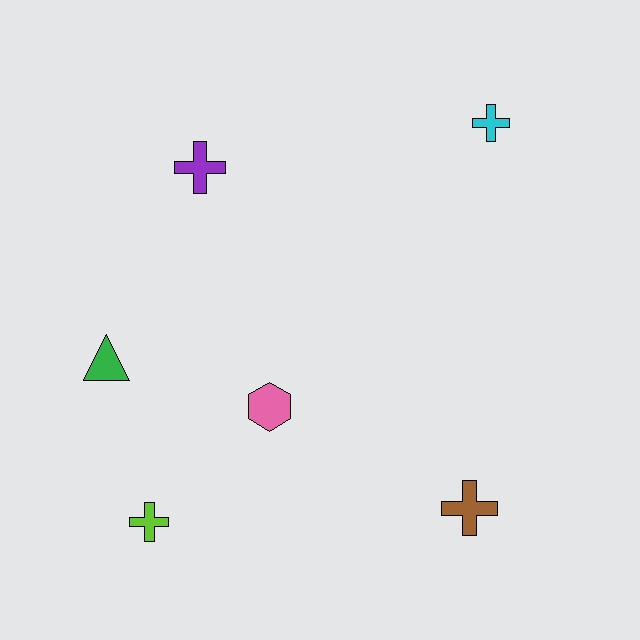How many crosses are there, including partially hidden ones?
There are 4 crosses.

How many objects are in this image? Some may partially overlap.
There are 6 objects.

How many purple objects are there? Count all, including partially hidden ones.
There is 1 purple object.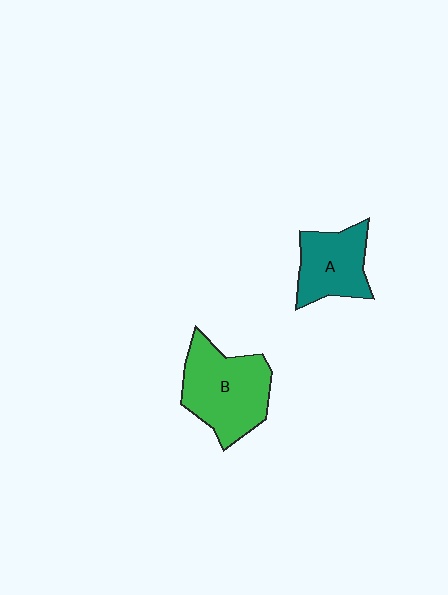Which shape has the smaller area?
Shape A (teal).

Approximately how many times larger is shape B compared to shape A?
Approximately 1.4 times.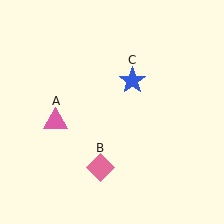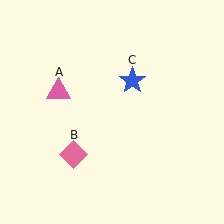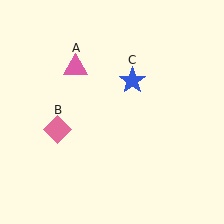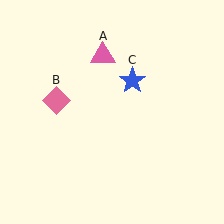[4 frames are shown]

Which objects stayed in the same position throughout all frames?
Blue star (object C) remained stationary.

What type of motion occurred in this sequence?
The pink triangle (object A), pink diamond (object B) rotated clockwise around the center of the scene.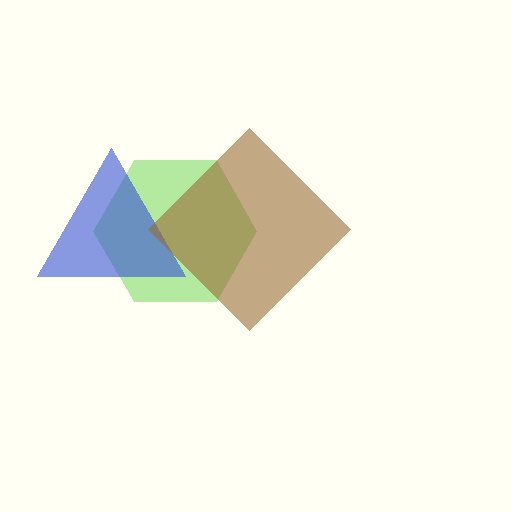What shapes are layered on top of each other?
The layered shapes are: a lime hexagon, a blue triangle, a brown diamond.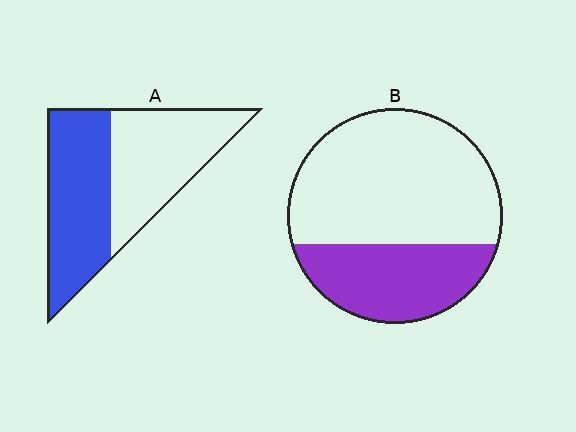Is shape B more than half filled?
No.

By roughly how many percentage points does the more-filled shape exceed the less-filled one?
By roughly 15 percentage points (A over B).